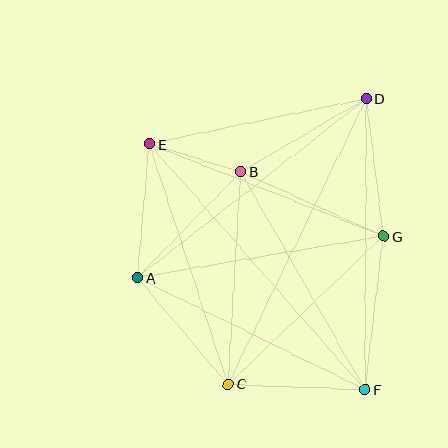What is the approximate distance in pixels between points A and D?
The distance between A and D is approximately 290 pixels.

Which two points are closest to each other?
Points B and E are closest to each other.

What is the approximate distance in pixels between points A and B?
The distance between A and B is approximately 148 pixels.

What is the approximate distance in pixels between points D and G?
The distance between D and G is approximately 139 pixels.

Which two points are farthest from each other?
Points E and F are farthest from each other.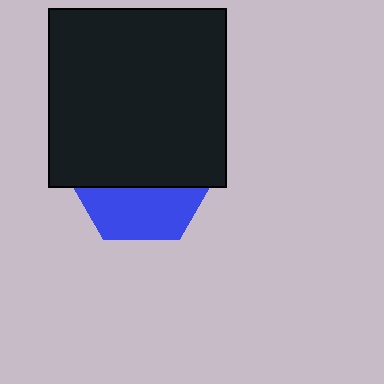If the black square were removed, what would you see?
You would see the complete blue hexagon.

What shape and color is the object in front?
The object in front is a black square.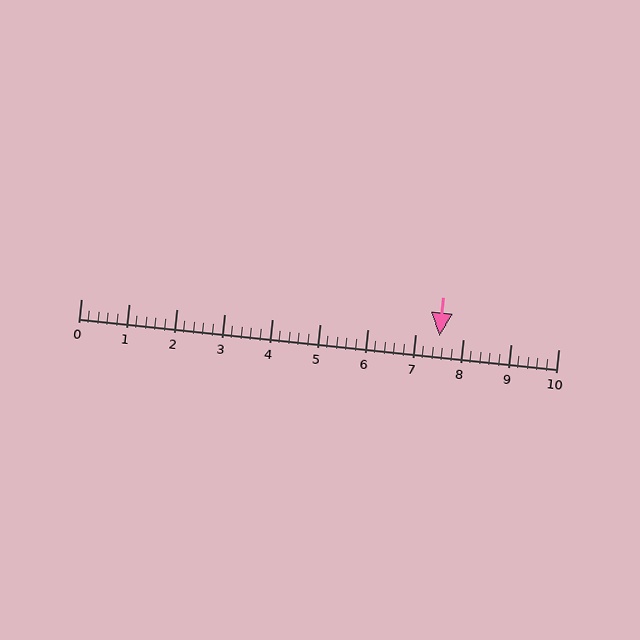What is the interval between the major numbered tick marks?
The major tick marks are spaced 1 units apart.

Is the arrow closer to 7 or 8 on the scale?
The arrow is closer to 8.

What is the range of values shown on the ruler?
The ruler shows values from 0 to 10.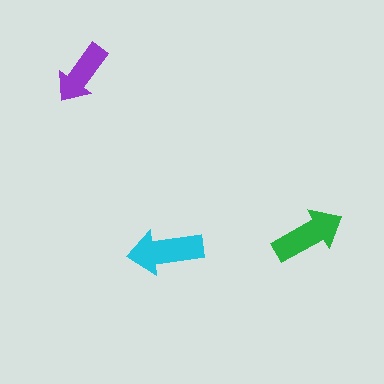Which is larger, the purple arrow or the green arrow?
The green one.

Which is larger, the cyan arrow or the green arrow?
The cyan one.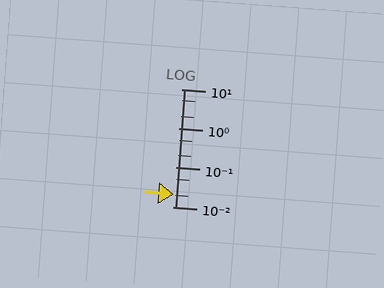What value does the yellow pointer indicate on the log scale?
The pointer indicates approximately 0.021.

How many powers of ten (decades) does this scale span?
The scale spans 3 decades, from 0.01 to 10.